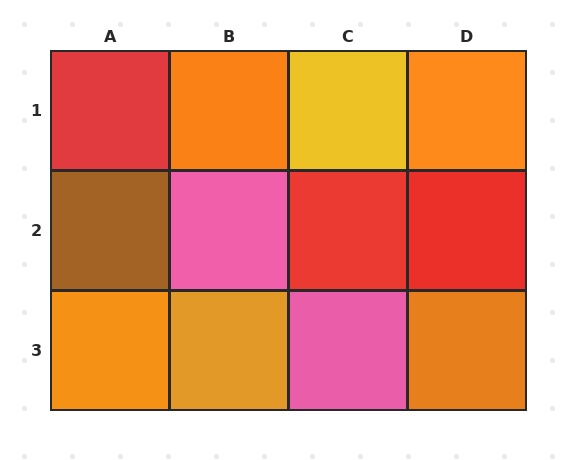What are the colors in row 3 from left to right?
Orange, orange, pink, orange.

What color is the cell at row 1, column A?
Red.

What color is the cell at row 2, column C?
Red.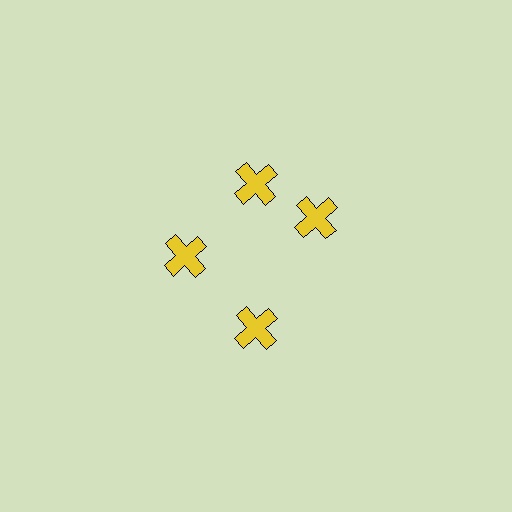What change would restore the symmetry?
The symmetry would be restored by rotating it back into even spacing with its neighbors so that all 4 crosses sit at equal angles and equal distance from the center.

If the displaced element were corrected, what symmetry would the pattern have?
It would have 4-fold rotational symmetry — the pattern would map onto itself every 90 degrees.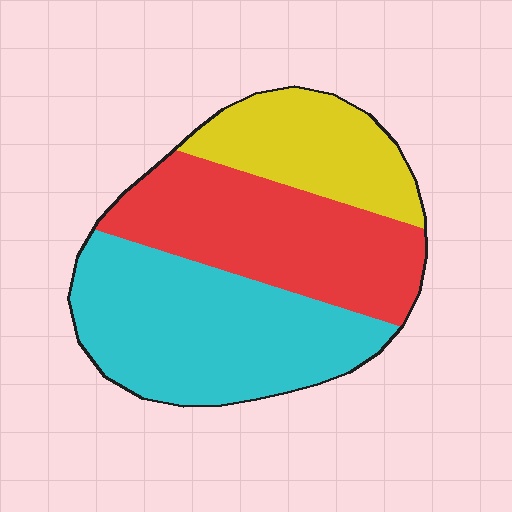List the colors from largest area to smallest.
From largest to smallest: cyan, red, yellow.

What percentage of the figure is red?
Red takes up about three eighths (3/8) of the figure.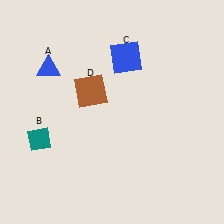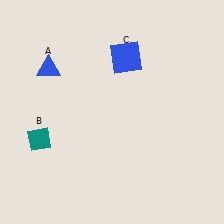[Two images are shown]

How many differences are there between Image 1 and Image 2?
There is 1 difference between the two images.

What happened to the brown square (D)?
The brown square (D) was removed in Image 2. It was in the top-left area of Image 1.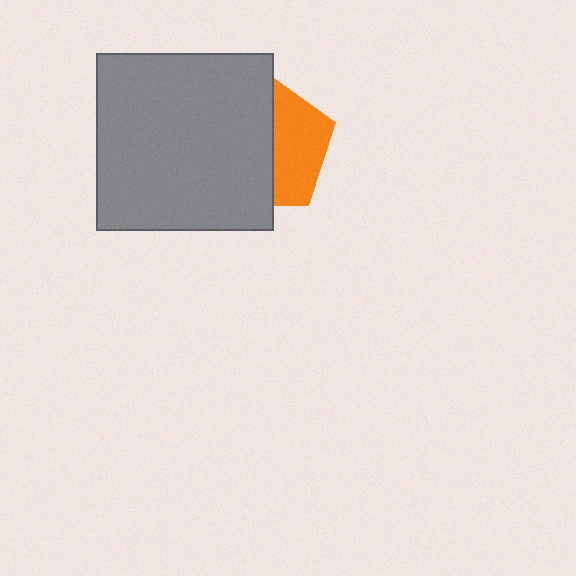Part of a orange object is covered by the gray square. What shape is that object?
It is a pentagon.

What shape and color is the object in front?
The object in front is a gray square.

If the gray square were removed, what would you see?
You would see the complete orange pentagon.